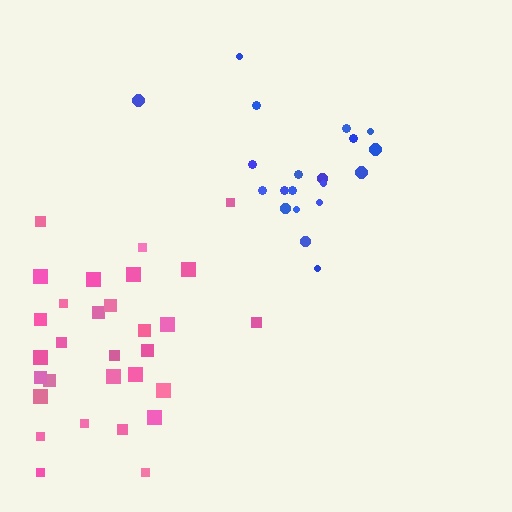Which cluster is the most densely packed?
Blue.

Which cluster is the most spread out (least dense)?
Pink.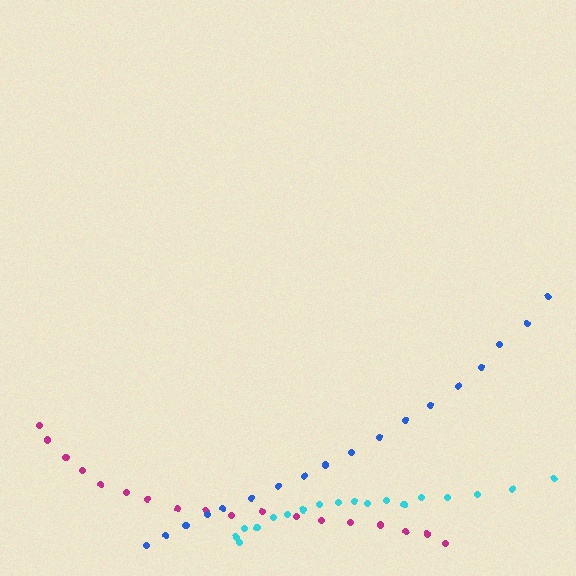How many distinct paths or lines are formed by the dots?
There are 3 distinct paths.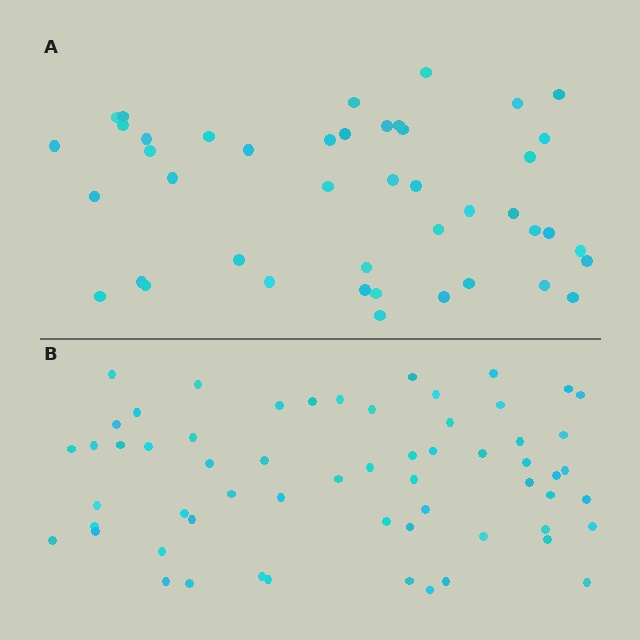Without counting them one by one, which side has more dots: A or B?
Region B (the bottom region) has more dots.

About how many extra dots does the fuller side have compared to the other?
Region B has approximately 15 more dots than region A.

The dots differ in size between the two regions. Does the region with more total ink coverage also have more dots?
No. Region A has more total ink coverage because its dots are larger, but region B actually contains more individual dots. Total area can be misleading — the number of items is what matters here.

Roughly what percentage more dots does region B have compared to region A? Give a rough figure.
About 35% more.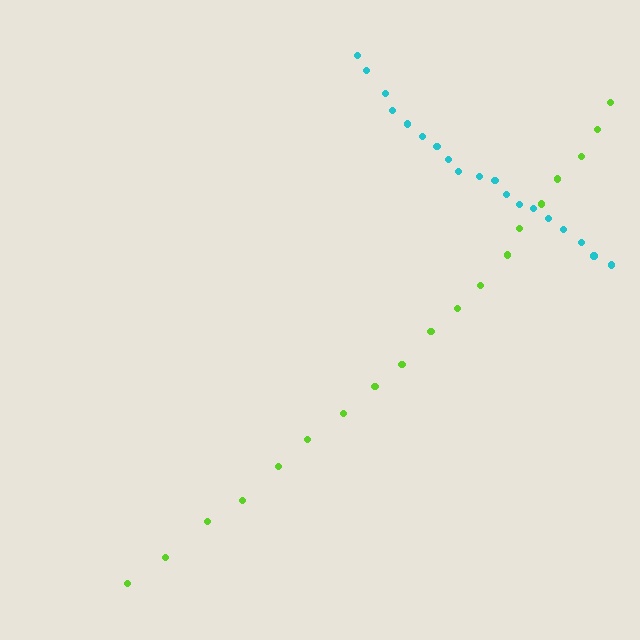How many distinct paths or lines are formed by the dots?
There are 2 distinct paths.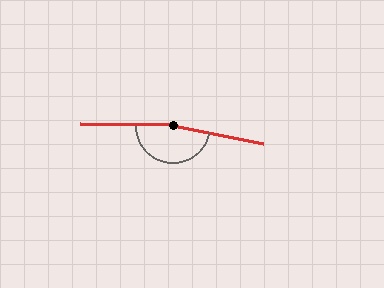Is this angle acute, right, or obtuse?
It is obtuse.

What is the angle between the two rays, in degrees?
Approximately 170 degrees.